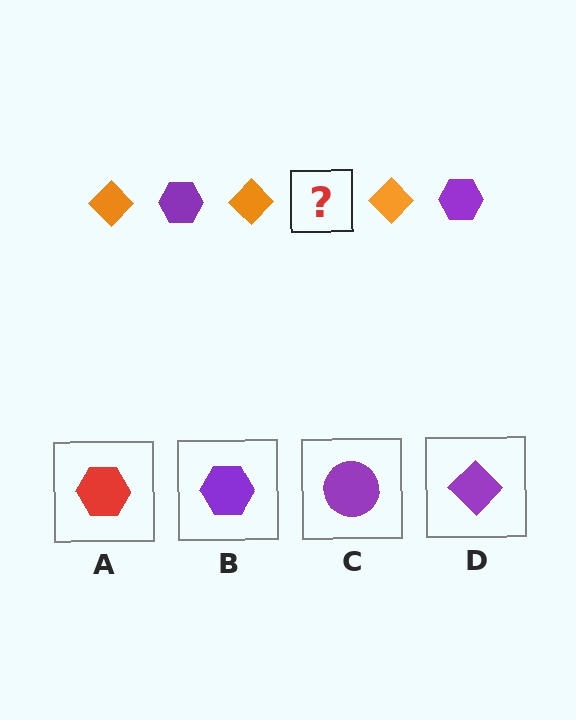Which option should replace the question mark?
Option B.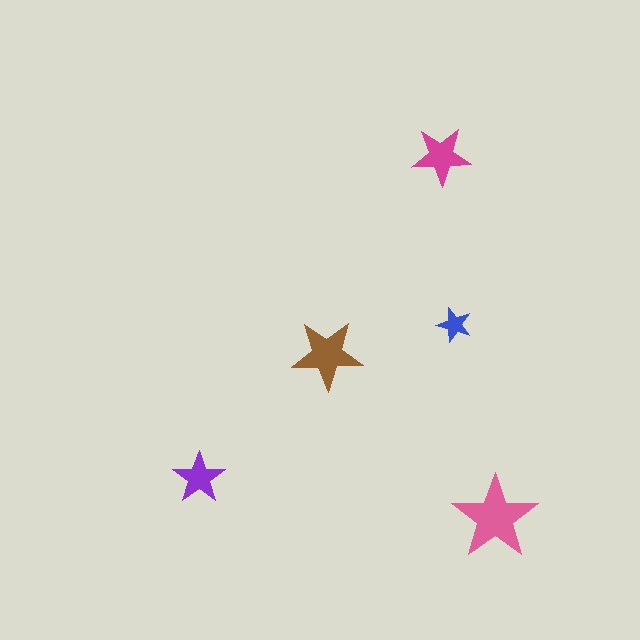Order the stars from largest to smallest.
the pink one, the brown one, the magenta one, the purple one, the blue one.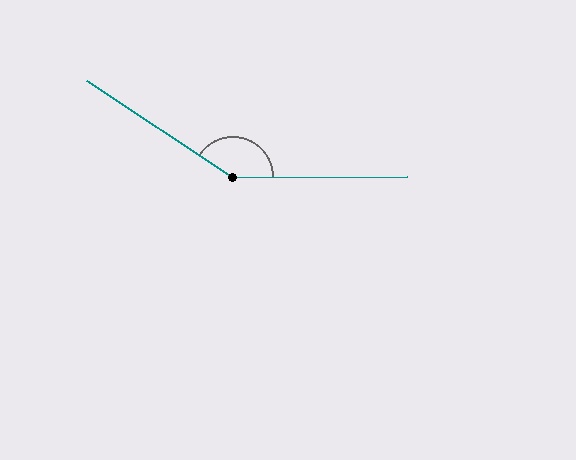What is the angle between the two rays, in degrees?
Approximately 146 degrees.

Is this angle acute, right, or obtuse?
It is obtuse.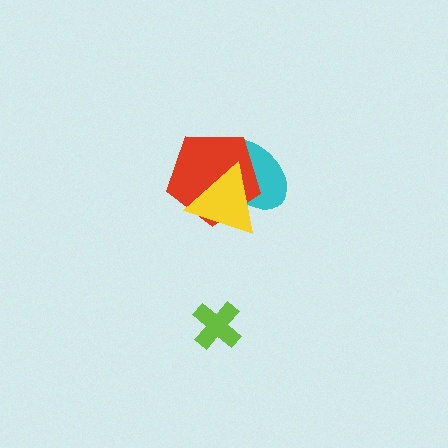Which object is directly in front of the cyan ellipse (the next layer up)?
The red pentagon is directly in front of the cyan ellipse.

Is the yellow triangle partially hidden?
No, no other shape covers it.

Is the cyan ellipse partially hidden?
Yes, it is partially covered by another shape.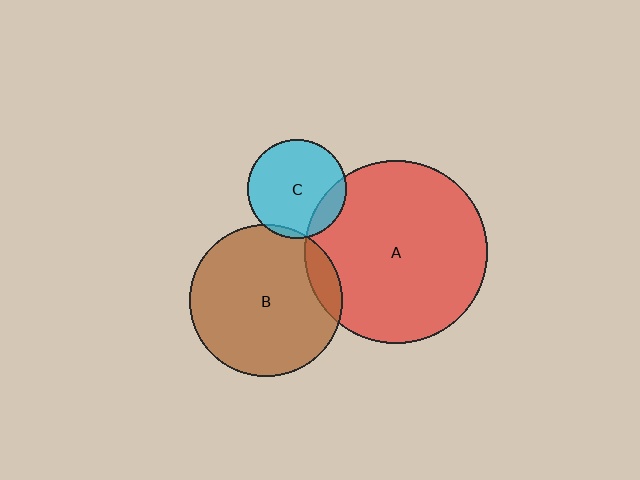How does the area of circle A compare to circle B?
Approximately 1.4 times.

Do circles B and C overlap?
Yes.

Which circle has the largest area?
Circle A (red).